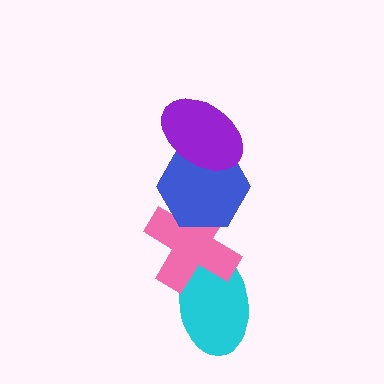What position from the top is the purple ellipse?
The purple ellipse is 1st from the top.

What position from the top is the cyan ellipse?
The cyan ellipse is 4th from the top.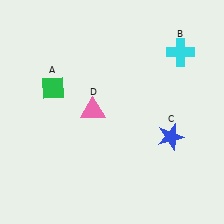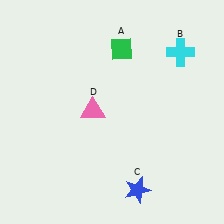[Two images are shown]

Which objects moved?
The objects that moved are: the green diamond (A), the blue star (C).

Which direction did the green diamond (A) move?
The green diamond (A) moved right.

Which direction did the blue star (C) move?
The blue star (C) moved down.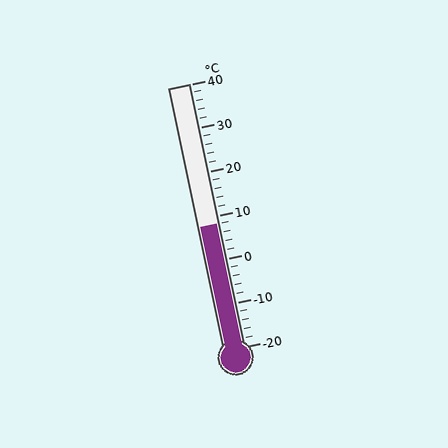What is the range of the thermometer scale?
The thermometer scale ranges from -20°C to 40°C.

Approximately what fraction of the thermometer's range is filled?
The thermometer is filled to approximately 45% of its range.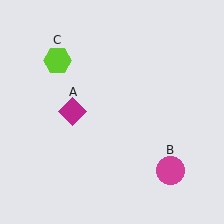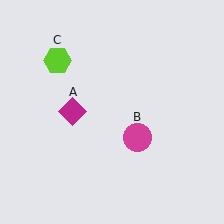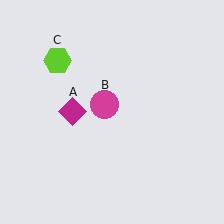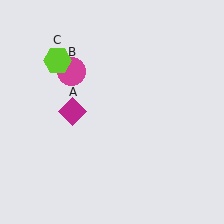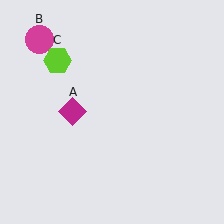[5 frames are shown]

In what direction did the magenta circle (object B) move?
The magenta circle (object B) moved up and to the left.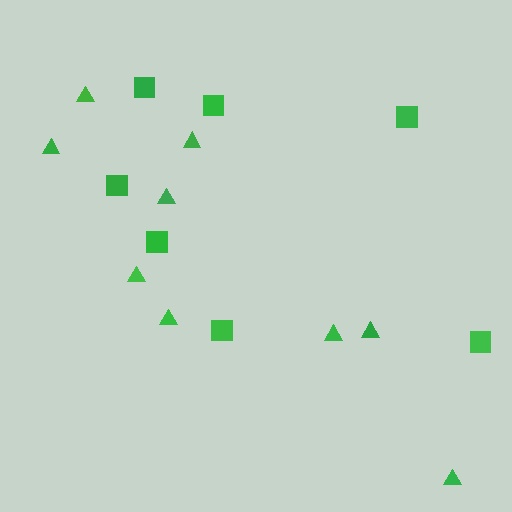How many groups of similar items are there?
There are 2 groups: one group of triangles (9) and one group of squares (7).